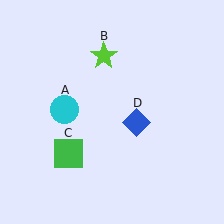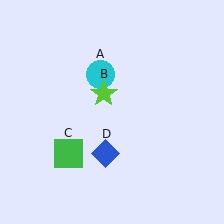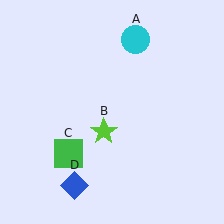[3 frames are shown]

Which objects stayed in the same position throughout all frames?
Green square (object C) remained stationary.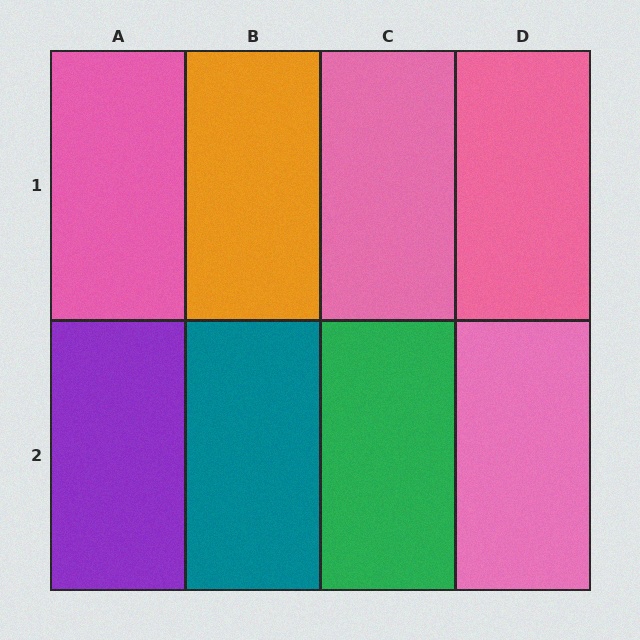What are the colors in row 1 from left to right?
Pink, orange, pink, pink.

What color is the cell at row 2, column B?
Teal.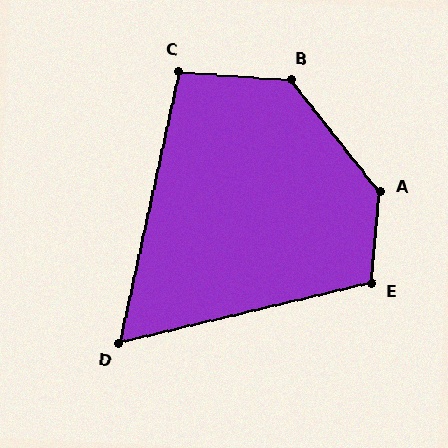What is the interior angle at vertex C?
Approximately 98 degrees (obtuse).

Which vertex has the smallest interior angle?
D, at approximately 64 degrees.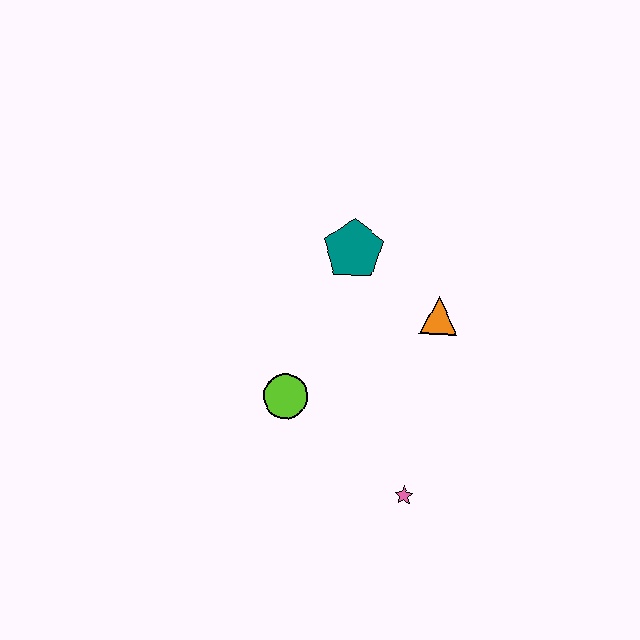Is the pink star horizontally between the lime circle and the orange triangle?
Yes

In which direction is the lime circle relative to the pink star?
The lime circle is to the left of the pink star.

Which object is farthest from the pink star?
The teal pentagon is farthest from the pink star.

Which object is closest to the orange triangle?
The teal pentagon is closest to the orange triangle.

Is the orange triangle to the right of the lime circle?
Yes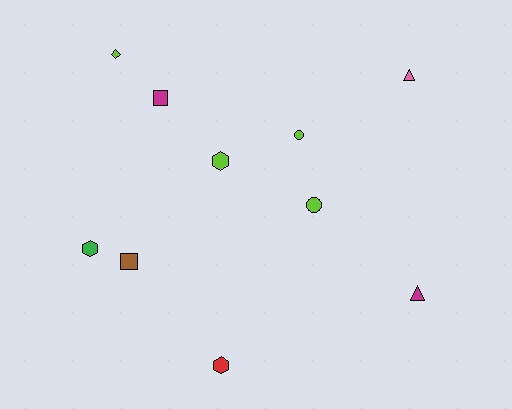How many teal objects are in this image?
There are no teal objects.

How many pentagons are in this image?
There are no pentagons.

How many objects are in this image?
There are 10 objects.